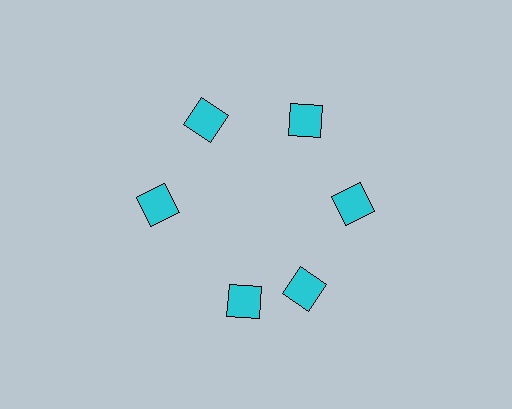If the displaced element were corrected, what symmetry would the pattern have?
It would have 6-fold rotational symmetry — the pattern would map onto itself every 60 degrees.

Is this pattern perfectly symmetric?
No. The 6 cyan diamonds are arranged in a ring, but one element near the 7 o'clock position is rotated out of alignment along the ring, breaking the 6-fold rotational symmetry.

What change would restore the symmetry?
The symmetry would be restored by rotating it back into even spacing with its neighbors so that all 6 diamonds sit at equal angles and equal distance from the center.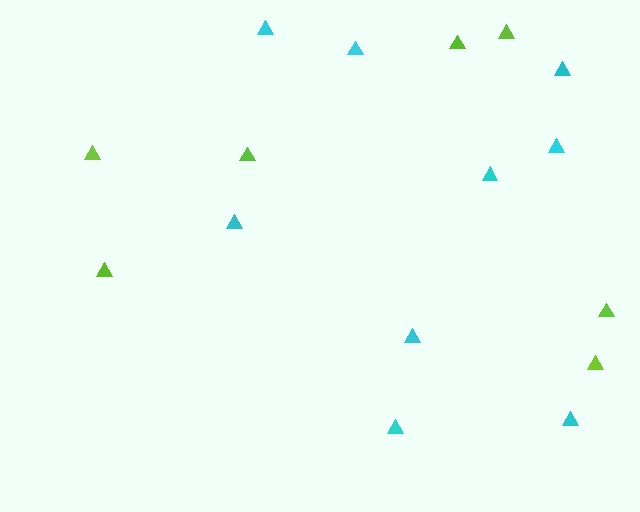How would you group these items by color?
There are 2 groups: one group of cyan triangles (9) and one group of lime triangles (7).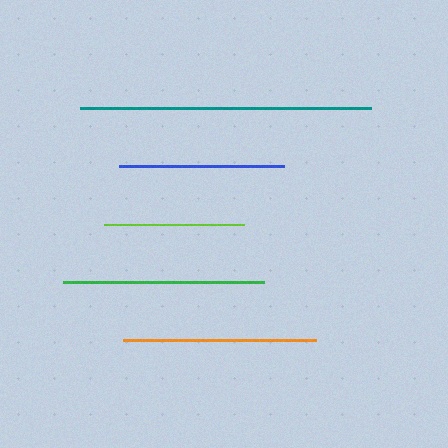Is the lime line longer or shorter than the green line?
The green line is longer than the lime line.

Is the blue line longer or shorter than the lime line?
The blue line is longer than the lime line.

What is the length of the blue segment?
The blue segment is approximately 165 pixels long.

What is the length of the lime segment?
The lime segment is approximately 139 pixels long.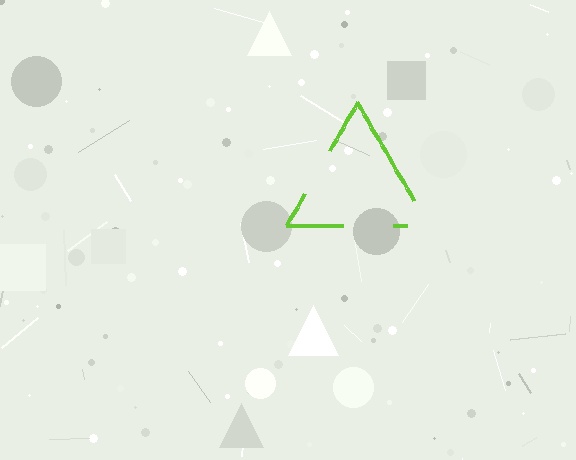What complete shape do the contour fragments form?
The contour fragments form a triangle.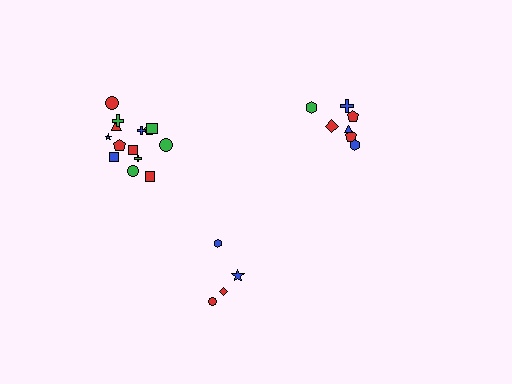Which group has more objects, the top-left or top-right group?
The top-left group.